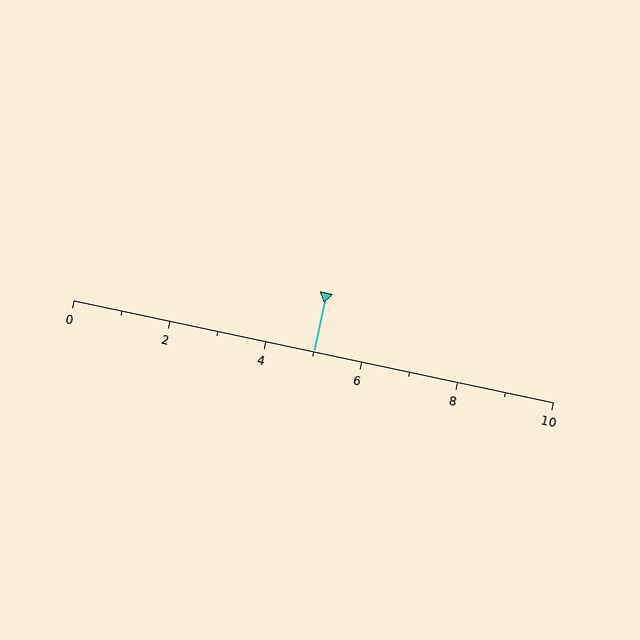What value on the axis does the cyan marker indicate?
The marker indicates approximately 5.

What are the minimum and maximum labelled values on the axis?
The axis runs from 0 to 10.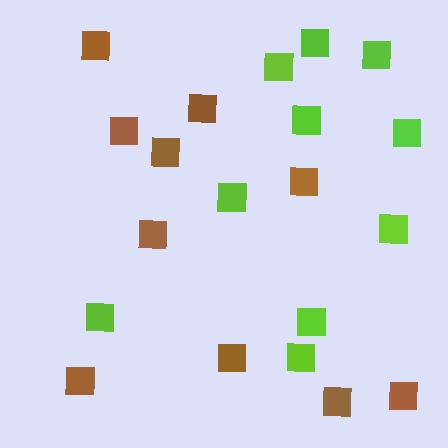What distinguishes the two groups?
There are 2 groups: one group of brown squares (10) and one group of lime squares (10).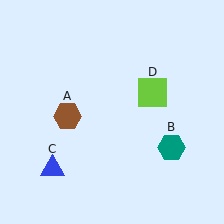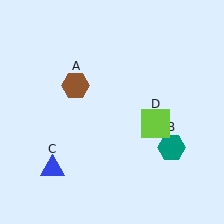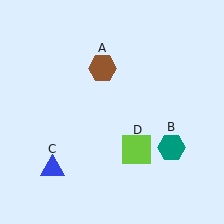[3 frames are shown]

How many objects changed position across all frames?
2 objects changed position: brown hexagon (object A), lime square (object D).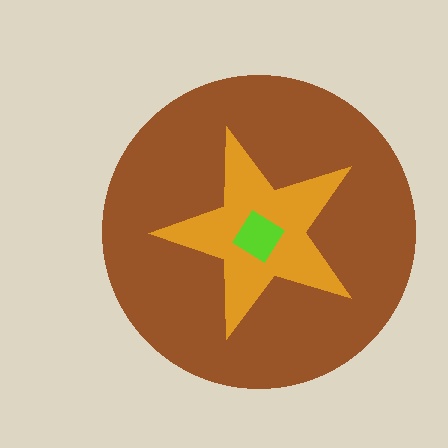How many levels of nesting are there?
3.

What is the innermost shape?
The lime diamond.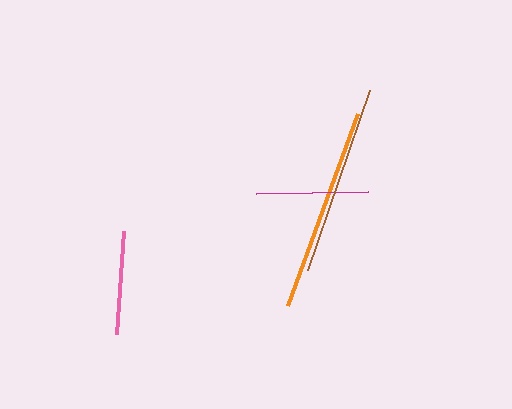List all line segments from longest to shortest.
From longest to shortest: orange, brown, magenta, pink.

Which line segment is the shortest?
The pink line is the shortest at approximately 103 pixels.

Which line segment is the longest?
The orange line is the longest at approximately 205 pixels.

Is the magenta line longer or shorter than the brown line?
The brown line is longer than the magenta line.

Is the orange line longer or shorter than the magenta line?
The orange line is longer than the magenta line.